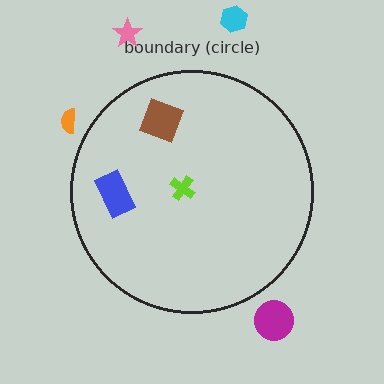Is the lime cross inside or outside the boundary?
Inside.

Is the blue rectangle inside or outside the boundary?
Inside.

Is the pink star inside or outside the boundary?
Outside.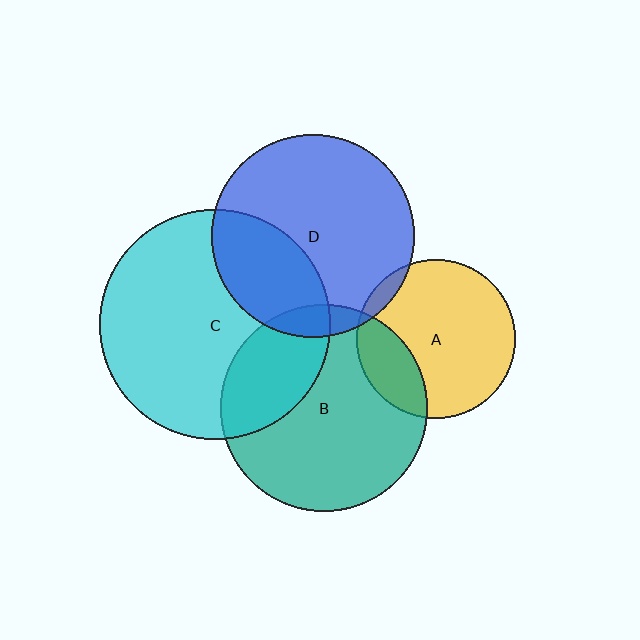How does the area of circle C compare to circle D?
Approximately 1.3 times.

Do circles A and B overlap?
Yes.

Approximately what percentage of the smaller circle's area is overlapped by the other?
Approximately 25%.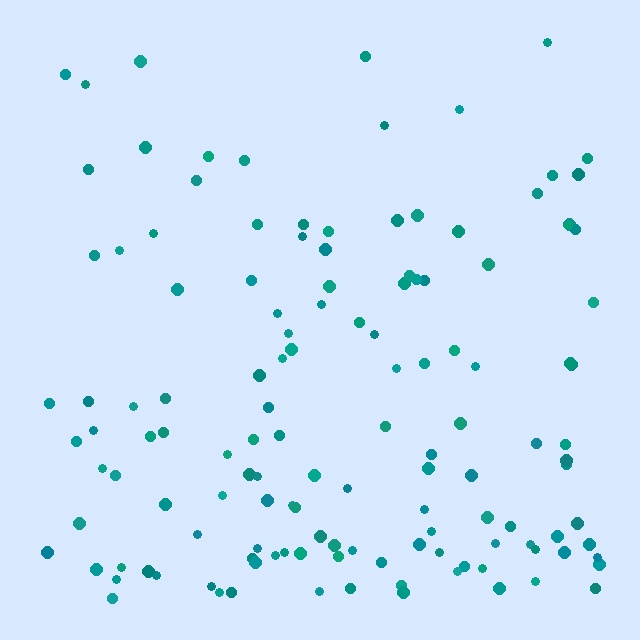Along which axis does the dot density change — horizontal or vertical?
Vertical.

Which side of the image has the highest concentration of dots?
The bottom.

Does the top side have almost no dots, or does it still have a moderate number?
Still a moderate number, just noticeably fewer than the bottom.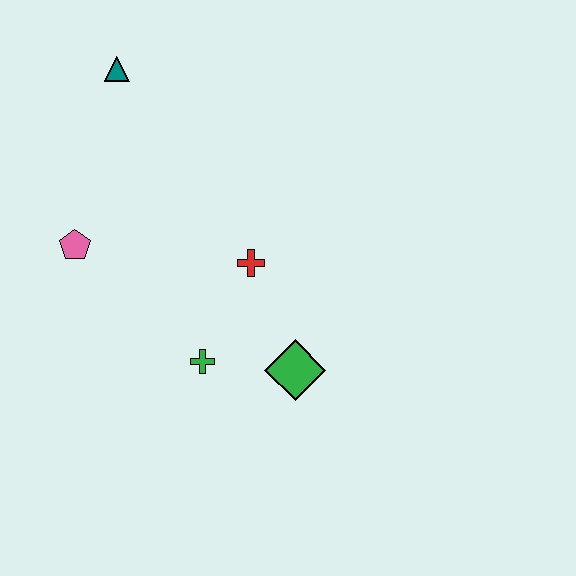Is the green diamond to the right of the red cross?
Yes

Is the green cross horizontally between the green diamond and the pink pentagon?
Yes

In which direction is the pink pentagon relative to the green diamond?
The pink pentagon is to the left of the green diamond.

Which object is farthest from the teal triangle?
The green diamond is farthest from the teal triangle.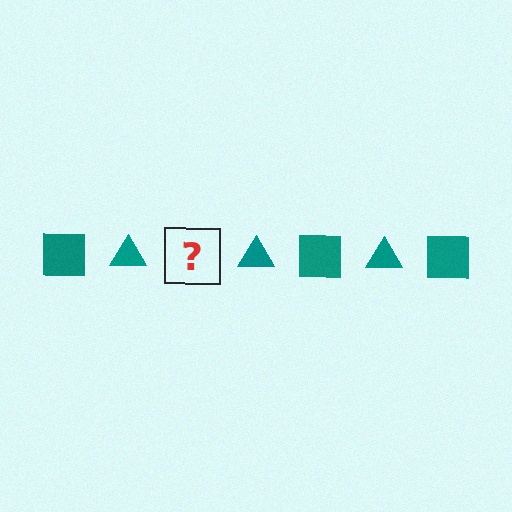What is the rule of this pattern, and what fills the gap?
The rule is that the pattern cycles through square, triangle shapes in teal. The gap should be filled with a teal square.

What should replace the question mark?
The question mark should be replaced with a teal square.